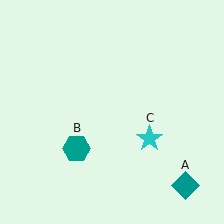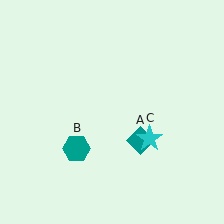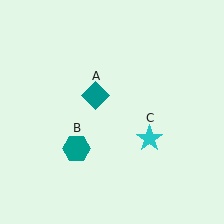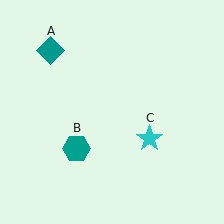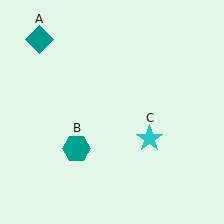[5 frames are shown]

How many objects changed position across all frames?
1 object changed position: teal diamond (object A).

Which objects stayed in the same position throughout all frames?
Teal hexagon (object B) and cyan star (object C) remained stationary.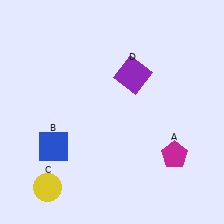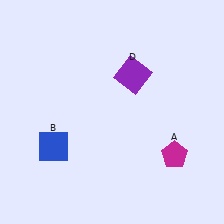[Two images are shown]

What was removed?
The yellow circle (C) was removed in Image 2.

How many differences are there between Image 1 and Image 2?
There is 1 difference between the two images.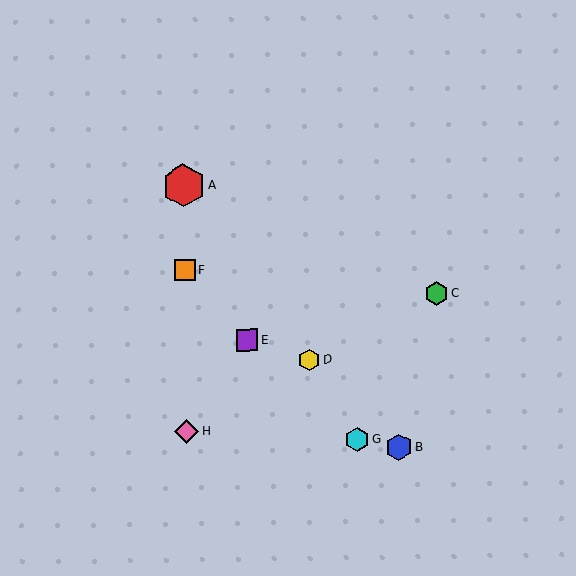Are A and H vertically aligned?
Yes, both are at x≈183.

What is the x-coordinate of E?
Object E is at x≈247.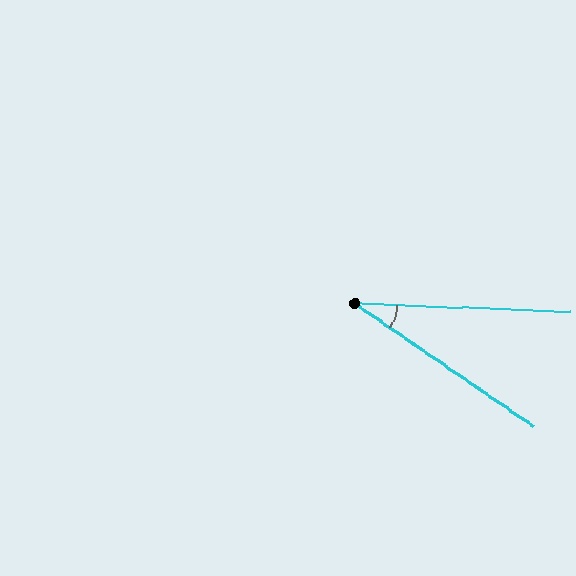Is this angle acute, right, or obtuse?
It is acute.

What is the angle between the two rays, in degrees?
Approximately 32 degrees.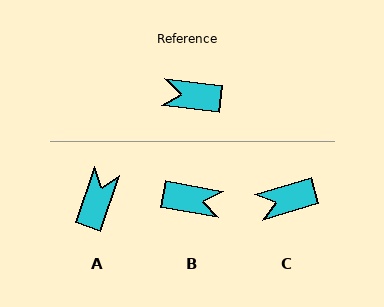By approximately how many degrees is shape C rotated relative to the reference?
Approximately 23 degrees counter-clockwise.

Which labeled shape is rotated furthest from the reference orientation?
B, about 176 degrees away.